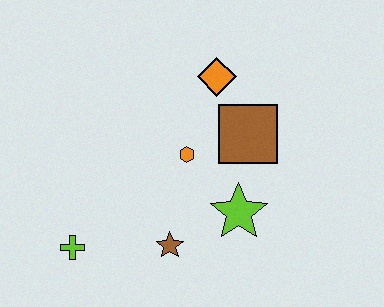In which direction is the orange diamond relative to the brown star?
The orange diamond is above the brown star.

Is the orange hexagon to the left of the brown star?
No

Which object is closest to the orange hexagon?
The brown square is closest to the orange hexagon.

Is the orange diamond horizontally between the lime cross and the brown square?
Yes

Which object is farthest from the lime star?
The lime cross is farthest from the lime star.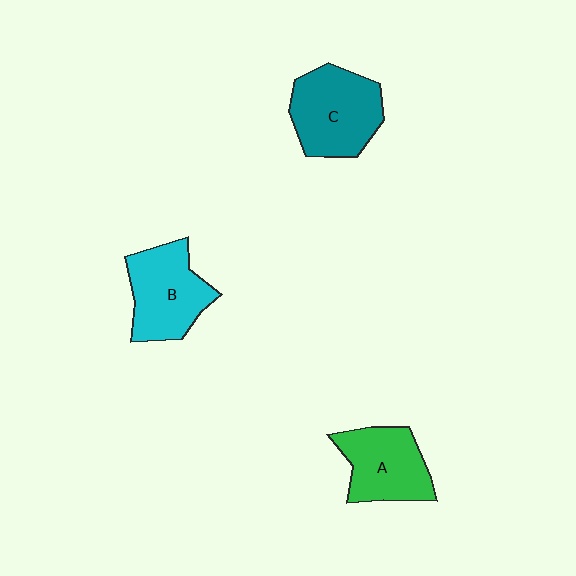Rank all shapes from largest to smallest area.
From largest to smallest: C (teal), B (cyan), A (green).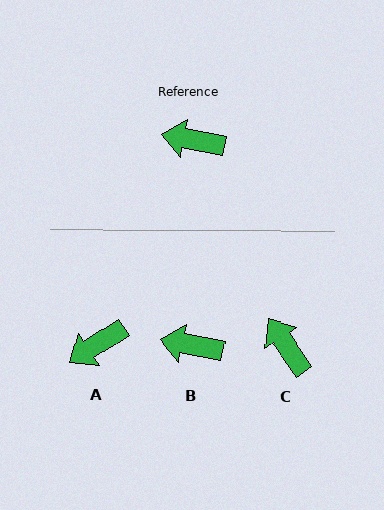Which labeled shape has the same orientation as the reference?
B.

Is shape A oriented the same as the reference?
No, it is off by about 44 degrees.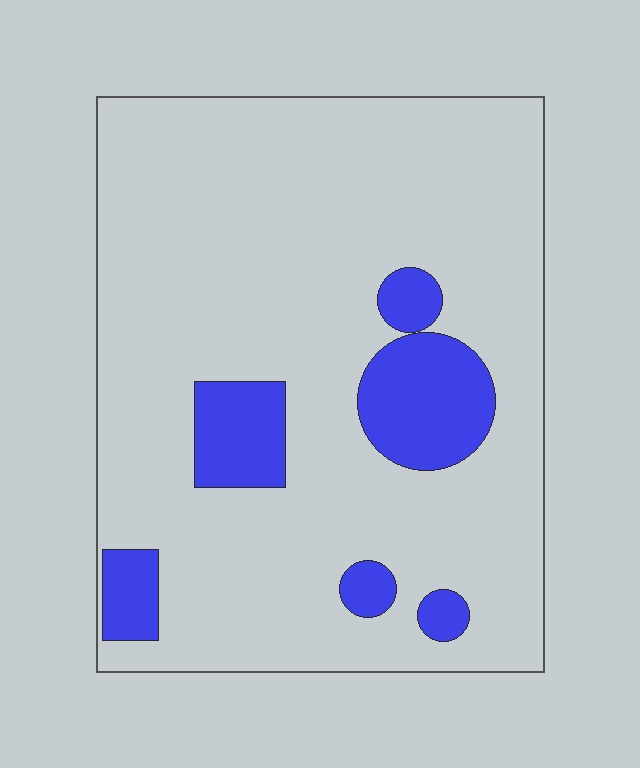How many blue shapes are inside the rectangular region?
6.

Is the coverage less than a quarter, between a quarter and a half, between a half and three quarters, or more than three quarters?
Less than a quarter.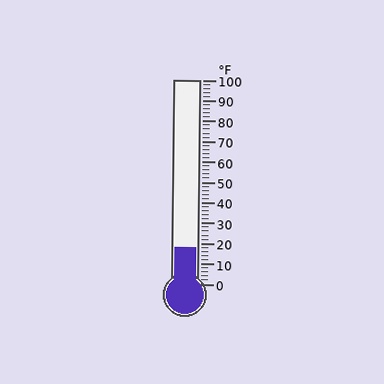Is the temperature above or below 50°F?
The temperature is below 50°F.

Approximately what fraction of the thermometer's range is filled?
The thermometer is filled to approximately 20% of its range.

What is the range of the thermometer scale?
The thermometer scale ranges from 0°F to 100°F.